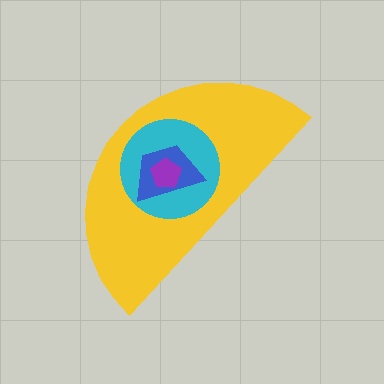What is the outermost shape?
The yellow semicircle.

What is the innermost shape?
The purple pentagon.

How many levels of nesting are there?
4.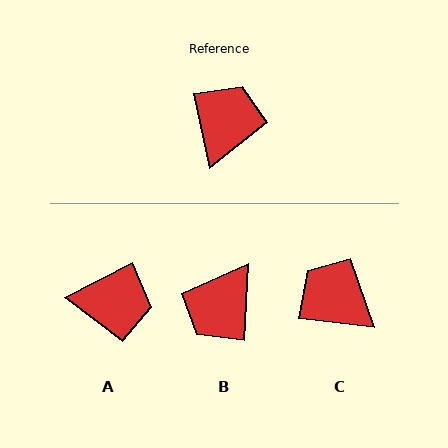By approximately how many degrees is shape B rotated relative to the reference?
Approximately 165 degrees counter-clockwise.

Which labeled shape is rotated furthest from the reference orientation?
B, about 165 degrees away.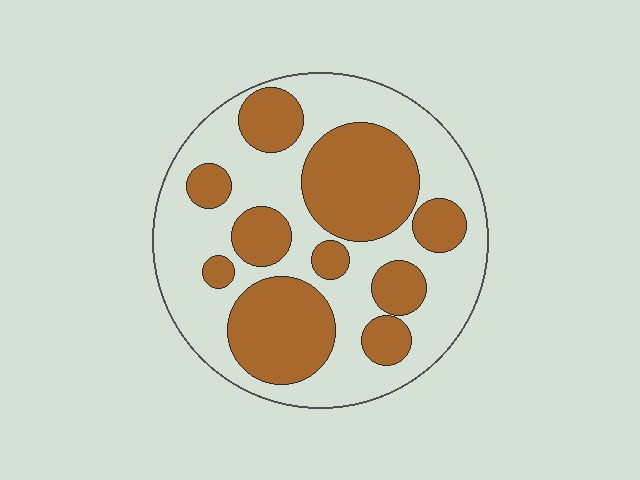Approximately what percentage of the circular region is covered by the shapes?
Approximately 40%.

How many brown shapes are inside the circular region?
10.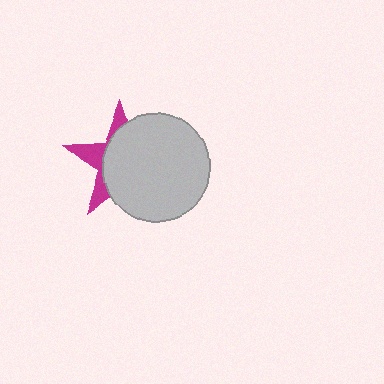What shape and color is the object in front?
The object in front is a light gray circle.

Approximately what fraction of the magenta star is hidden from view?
Roughly 70% of the magenta star is hidden behind the light gray circle.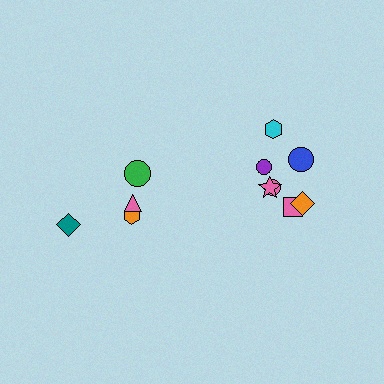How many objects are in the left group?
There are 4 objects.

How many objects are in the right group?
There are 7 objects.